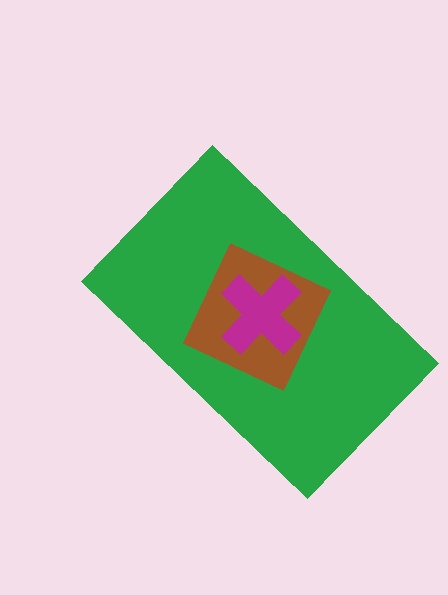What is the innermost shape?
The magenta cross.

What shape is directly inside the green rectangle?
The brown diamond.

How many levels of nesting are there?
3.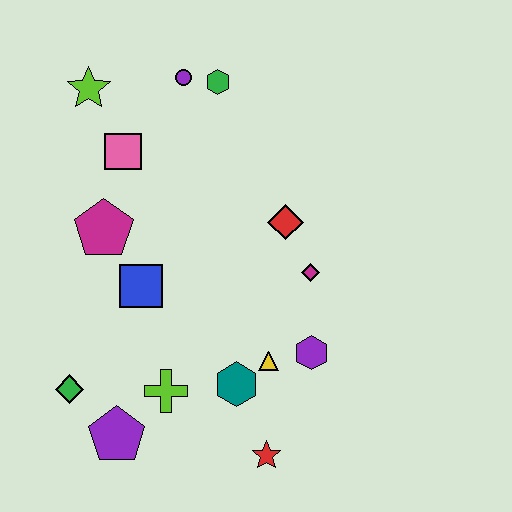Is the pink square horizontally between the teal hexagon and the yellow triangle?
No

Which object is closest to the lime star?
The pink square is closest to the lime star.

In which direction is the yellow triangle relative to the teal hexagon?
The yellow triangle is to the right of the teal hexagon.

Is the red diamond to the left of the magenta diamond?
Yes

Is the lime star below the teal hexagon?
No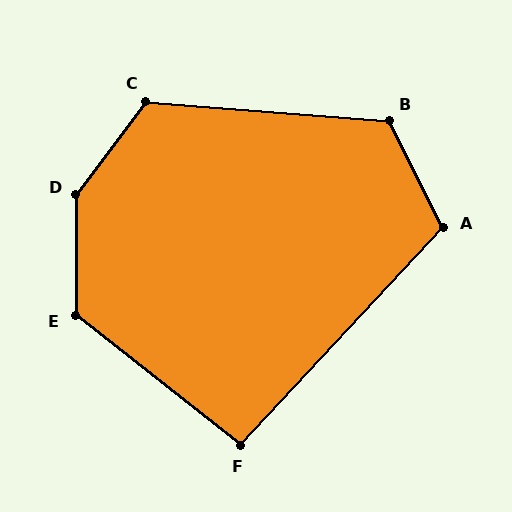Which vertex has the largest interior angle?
D, at approximately 144 degrees.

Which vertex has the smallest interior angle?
F, at approximately 95 degrees.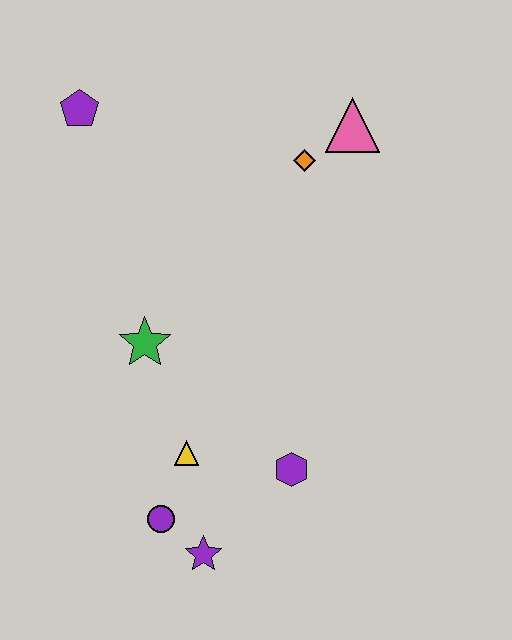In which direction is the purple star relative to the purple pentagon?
The purple star is below the purple pentagon.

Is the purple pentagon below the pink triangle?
No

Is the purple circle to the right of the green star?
Yes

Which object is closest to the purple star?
The purple circle is closest to the purple star.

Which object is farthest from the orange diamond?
The purple star is farthest from the orange diamond.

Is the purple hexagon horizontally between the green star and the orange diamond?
Yes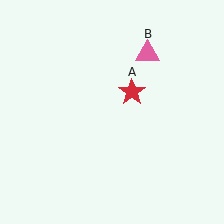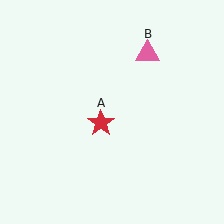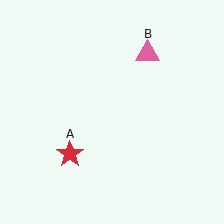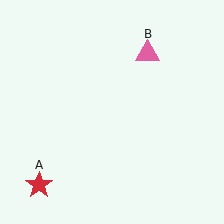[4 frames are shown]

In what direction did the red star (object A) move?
The red star (object A) moved down and to the left.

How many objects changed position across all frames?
1 object changed position: red star (object A).